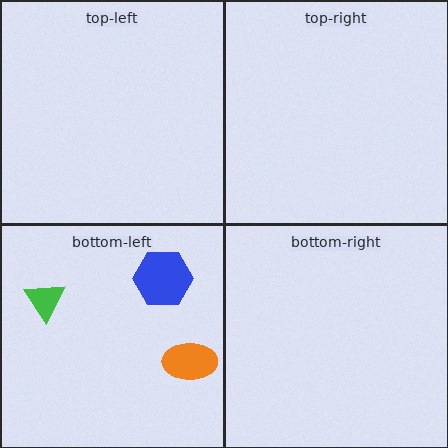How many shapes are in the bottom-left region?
3.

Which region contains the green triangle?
The bottom-left region.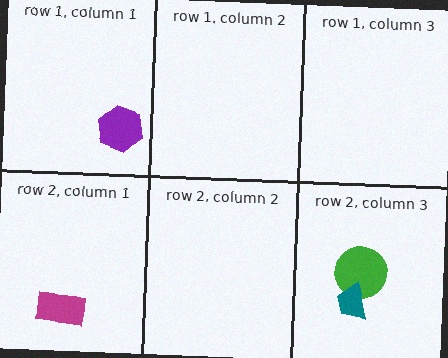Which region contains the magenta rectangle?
The row 2, column 1 region.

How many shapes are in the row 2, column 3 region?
2.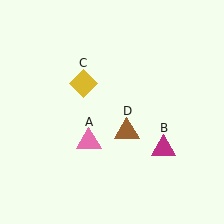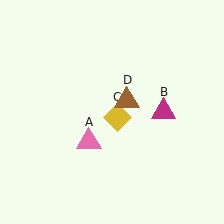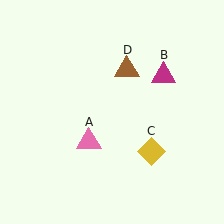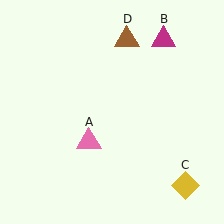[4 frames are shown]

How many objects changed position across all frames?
3 objects changed position: magenta triangle (object B), yellow diamond (object C), brown triangle (object D).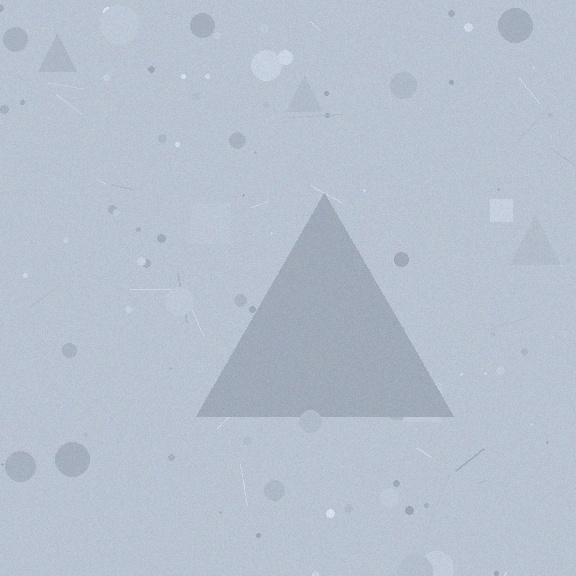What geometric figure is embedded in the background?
A triangle is embedded in the background.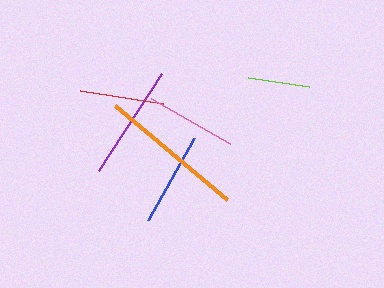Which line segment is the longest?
The orange line is the longest at approximately 146 pixels.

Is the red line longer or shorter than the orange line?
The orange line is longer than the red line.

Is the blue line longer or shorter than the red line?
The blue line is longer than the red line.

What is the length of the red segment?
The red segment is approximately 84 pixels long.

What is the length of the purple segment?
The purple segment is approximately 116 pixels long.